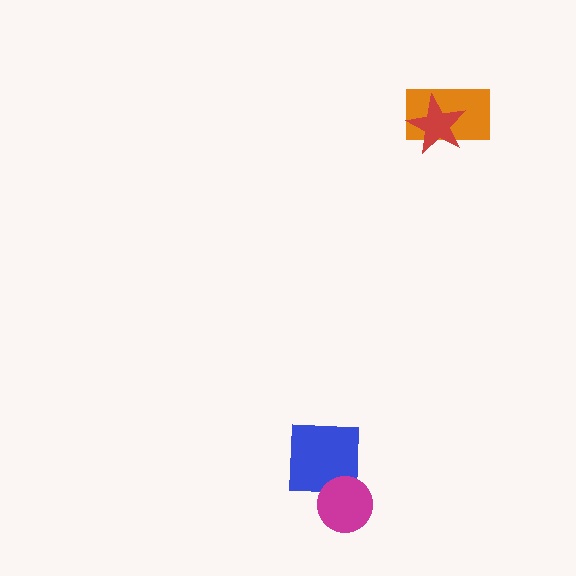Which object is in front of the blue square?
The magenta circle is in front of the blue square.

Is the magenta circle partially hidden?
No, no other shape covers it.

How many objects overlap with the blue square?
1 object overlaps with the blue square.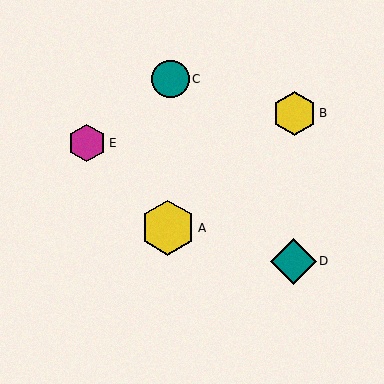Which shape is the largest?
The yellow hexagon (labeled A) is the largest.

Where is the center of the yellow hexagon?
The center of the yellow hexagon is at (294, 113).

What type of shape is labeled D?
Shape D is a teal diamond.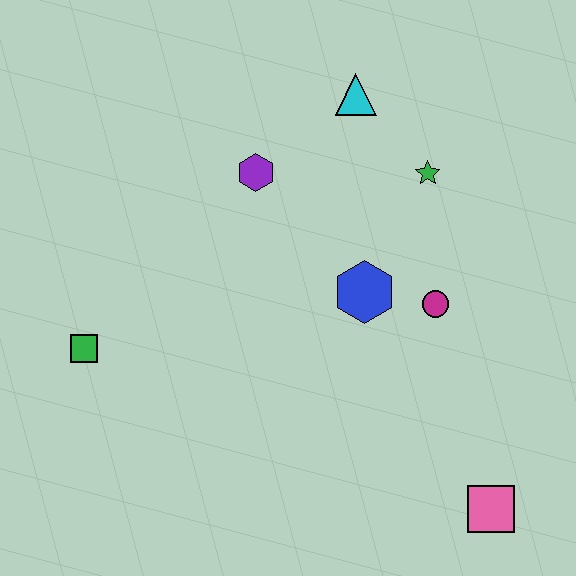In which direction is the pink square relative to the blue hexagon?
The pink square is below the blue hexagon.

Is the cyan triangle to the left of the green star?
Yes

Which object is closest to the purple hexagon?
The cyan triangle is closest to the purple hexagon.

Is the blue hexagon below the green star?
Yes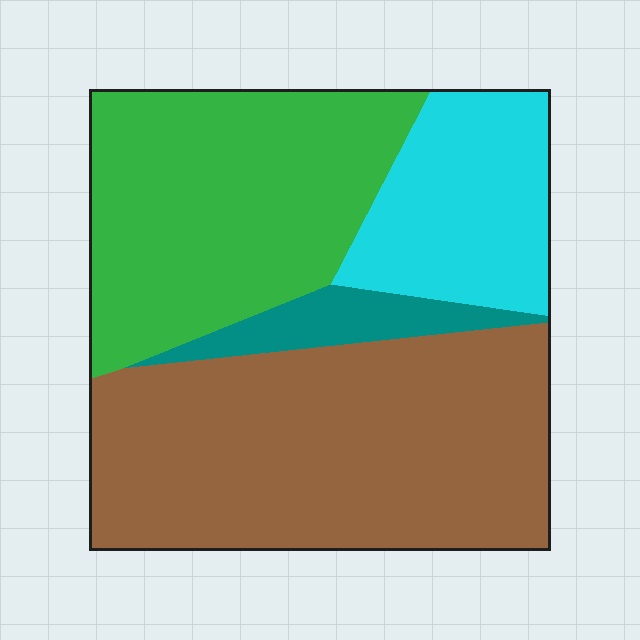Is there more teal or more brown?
Brown.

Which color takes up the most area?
Brown, at roughly 45%.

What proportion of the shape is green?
Green covers about 30% of the shape.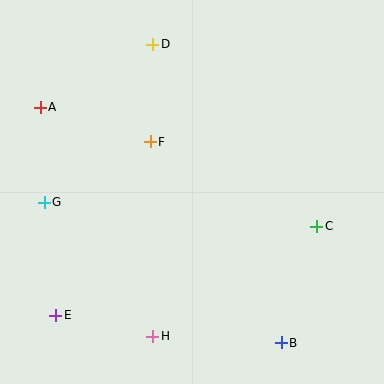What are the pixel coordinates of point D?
Point D is at (153, 44).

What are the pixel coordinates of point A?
Point A is at (40, 107).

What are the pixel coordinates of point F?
Point F is at (150, 142).